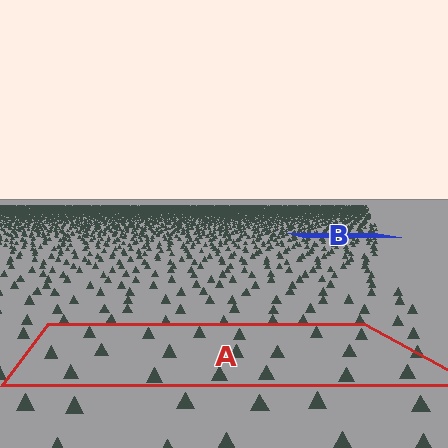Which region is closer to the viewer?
Region A is closer. The texture elements there are larger and more spread out.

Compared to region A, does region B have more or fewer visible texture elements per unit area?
Region B has more texture elements per unit area — they are packed more densely because it is farther away.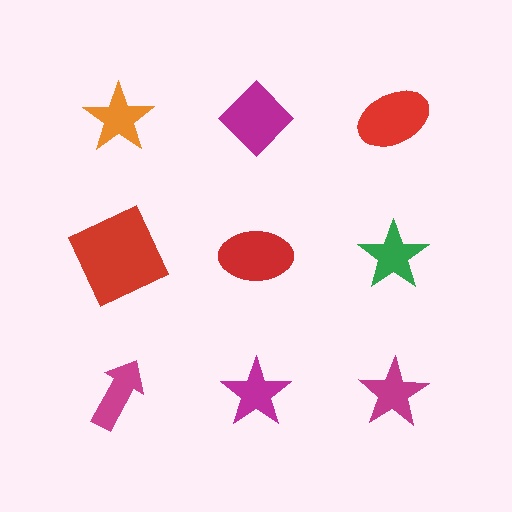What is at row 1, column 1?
An orange star.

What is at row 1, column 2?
A magenta diamond.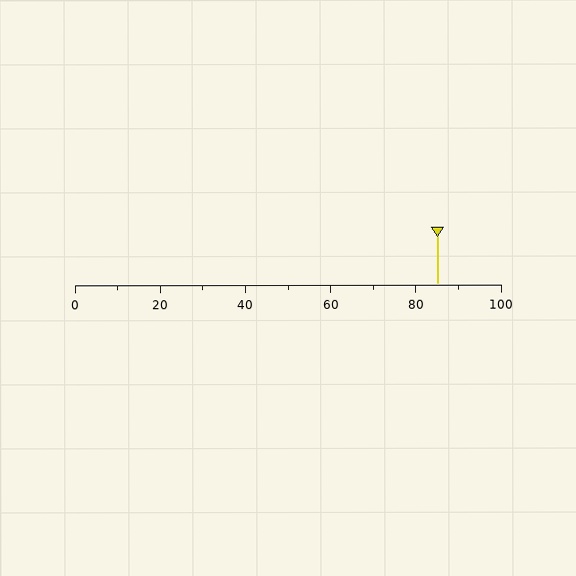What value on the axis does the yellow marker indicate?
The marker indicates approximately 85.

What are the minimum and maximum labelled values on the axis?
The axis runs from 0 to 100.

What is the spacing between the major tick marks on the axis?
The major ticks are spaced 20 apart.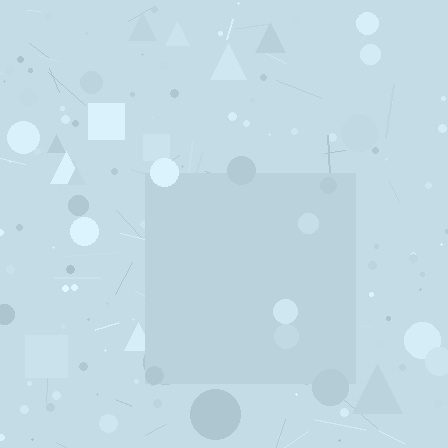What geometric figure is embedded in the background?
A square is embedded in the background.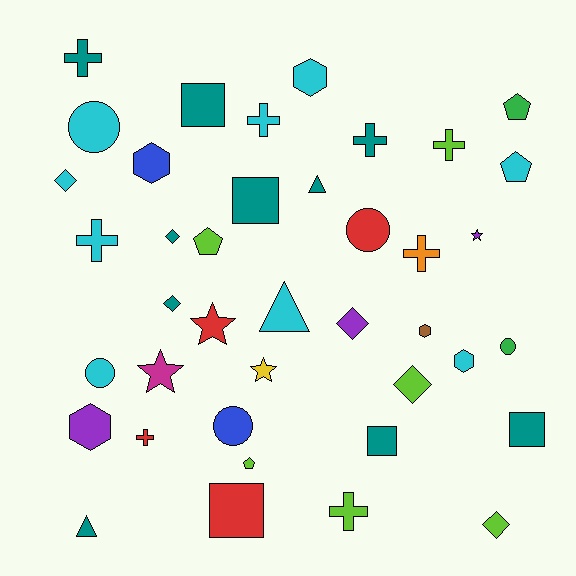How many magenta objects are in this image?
There is 1 magenta object.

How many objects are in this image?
There are 40 objects.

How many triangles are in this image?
There are 3 triangles.